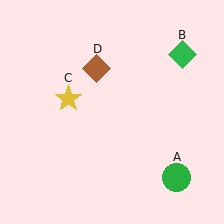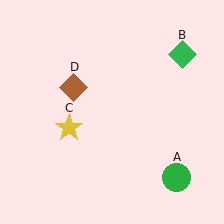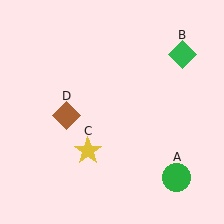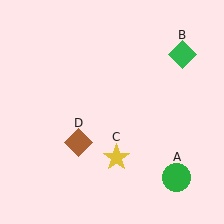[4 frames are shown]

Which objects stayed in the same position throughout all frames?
Green circle (object A) and green diamond (object B) remained stationary.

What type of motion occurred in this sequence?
The yellow star (object C), brown diamond (object D) rotated counterclockwise around the center of the scene.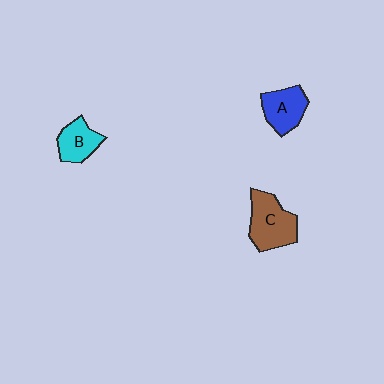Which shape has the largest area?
Shape C (brown).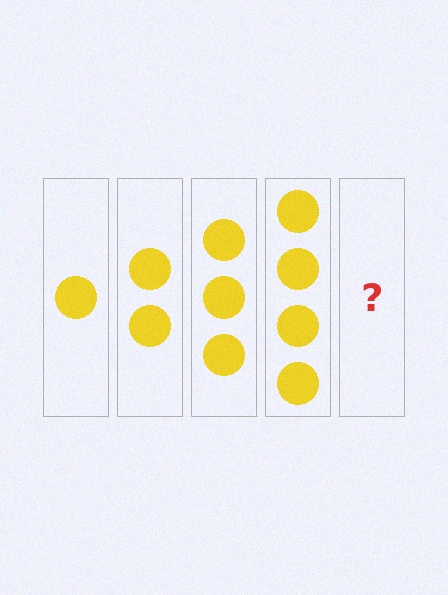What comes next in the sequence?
The next element should be 5 circles.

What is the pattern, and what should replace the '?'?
The pattern is that each step adds one more circle. The '?' should be 5 circles.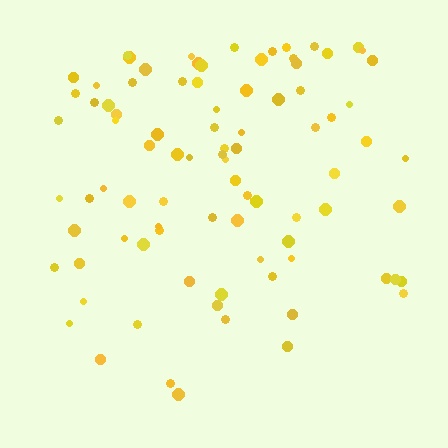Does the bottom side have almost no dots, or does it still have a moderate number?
Still a moderate number, just noticeably fewer than the top.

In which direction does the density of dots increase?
From bottom to top, with the top side densest.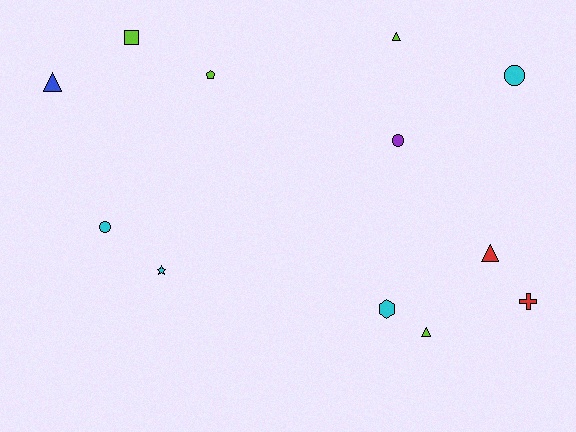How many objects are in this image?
There are 12 objects.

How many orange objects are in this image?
There are no orange objects.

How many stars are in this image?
There is 1 star.